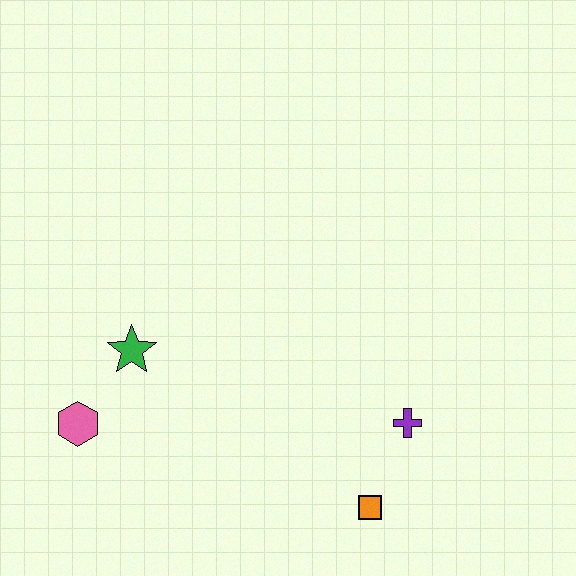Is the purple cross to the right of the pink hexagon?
Yes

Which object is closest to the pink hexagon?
The green star is closest to the pink hexagon.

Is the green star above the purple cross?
Yes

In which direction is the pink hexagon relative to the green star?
The pink hexagon is below the green star.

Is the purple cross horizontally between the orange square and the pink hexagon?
No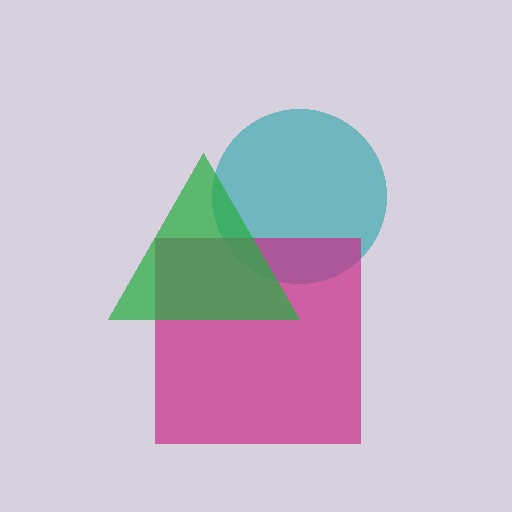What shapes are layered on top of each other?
The layered shapes are: a teal circle, a magenta square, a green triangle.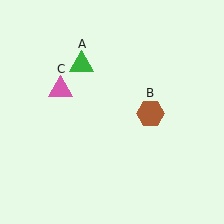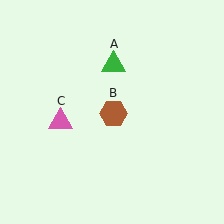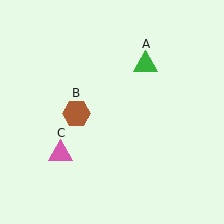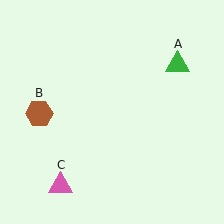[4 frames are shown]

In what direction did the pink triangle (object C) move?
The pink triangle (object C) moved down.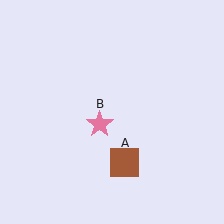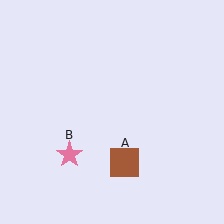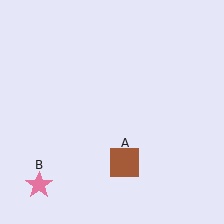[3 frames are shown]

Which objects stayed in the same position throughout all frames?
Brown square (object A) remained stationary.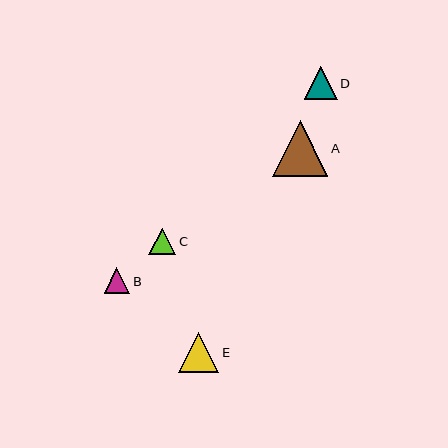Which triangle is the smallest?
Triangle B is the smallest with a size of approximately 26 pixels.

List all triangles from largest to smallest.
From largest to smallest: A, E, D, C, B.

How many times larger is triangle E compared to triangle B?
Triangle E is approximately 1.5 times the size of triangle B.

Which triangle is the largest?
Triangle A is the largest with a size of approximately 55 pixels.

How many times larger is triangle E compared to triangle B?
Triangle E is approximately 1.5 times the size of triangle B.